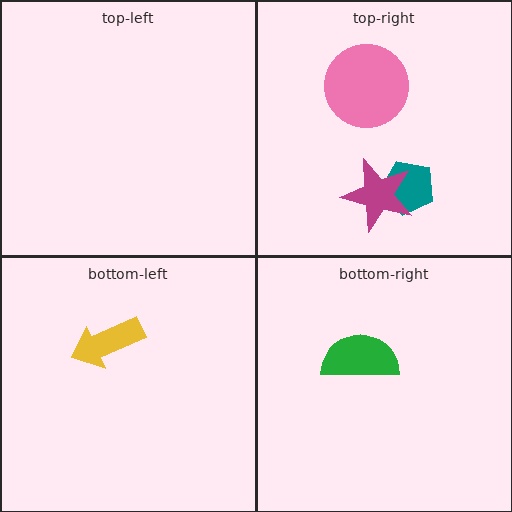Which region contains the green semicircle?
The bottom-right region.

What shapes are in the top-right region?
The teal pentagon, the magenta star, the pink circle.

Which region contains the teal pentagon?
The top-right region.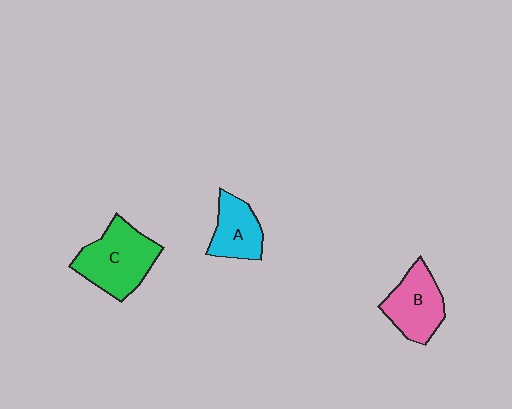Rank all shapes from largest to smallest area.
From largest to smallest: C (green), B (pink), A (cyan).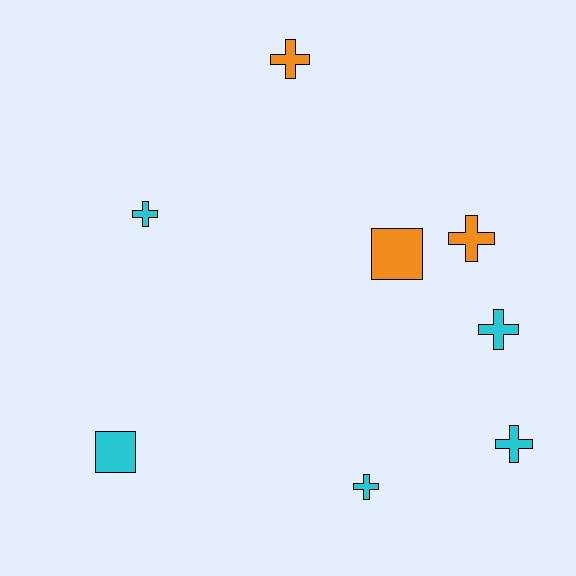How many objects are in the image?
There are 8 objects.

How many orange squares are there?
There is 1 orange square.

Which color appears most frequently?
Cyan, with 5 objects.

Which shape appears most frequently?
Cross, with 6 objects.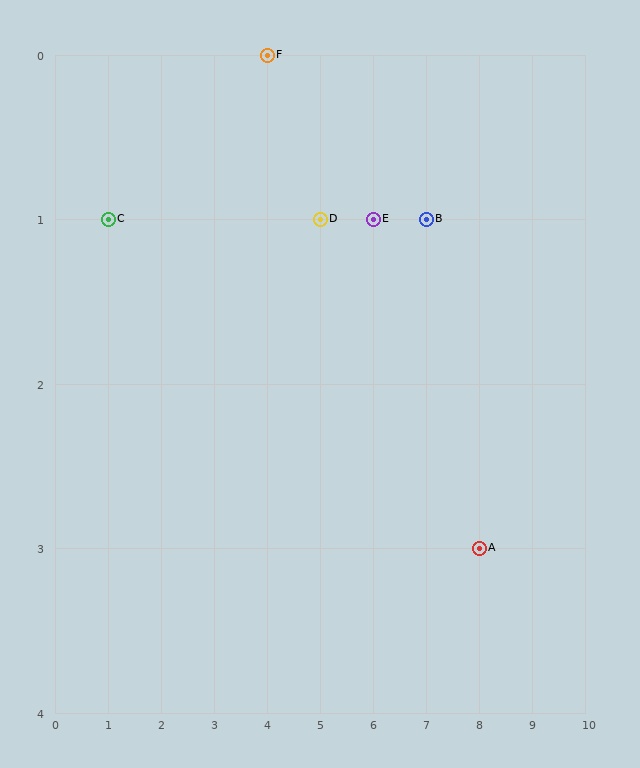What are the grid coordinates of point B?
Point B is at grid coordinates (7, 1).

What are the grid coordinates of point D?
Point D is at grid coordinates (5, 1).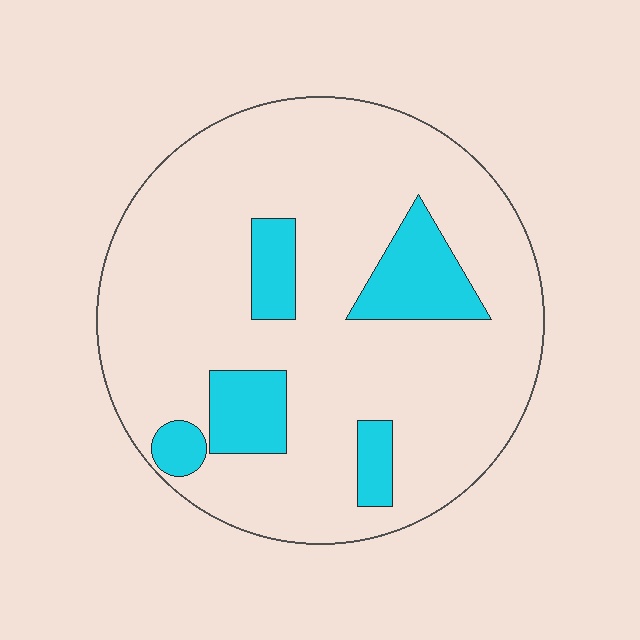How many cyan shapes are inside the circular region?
5.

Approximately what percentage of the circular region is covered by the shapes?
Approximately 15%.